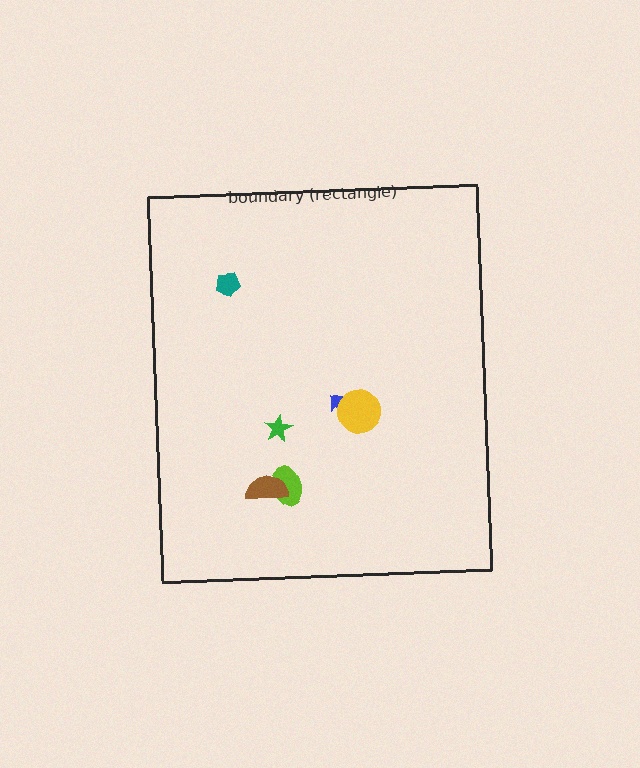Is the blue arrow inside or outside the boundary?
Inside.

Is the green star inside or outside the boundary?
Inside.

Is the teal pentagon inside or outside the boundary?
Inside.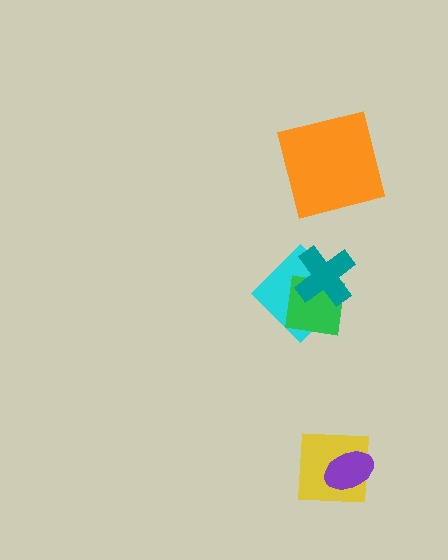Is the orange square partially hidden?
No, no other shape covers it.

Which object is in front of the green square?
The teal cross is in front of the green square.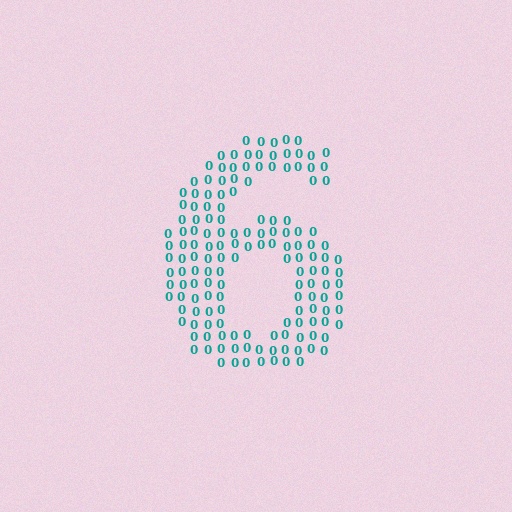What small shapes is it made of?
It is made of small digit 0's.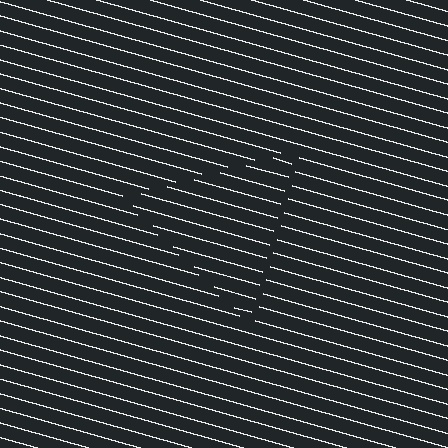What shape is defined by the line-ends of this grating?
An illusory triangle. The interior of the shape contains the same grating, shifted by half a period — the contour is defined by the phase discontinuity where line-ends from the inner and outer gratings abut.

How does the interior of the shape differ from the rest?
The interior of the shape contains the same grating, shifted by half a period — the contour is defined by the phase discontinuity where line-ends from the inner and outer gratings abut.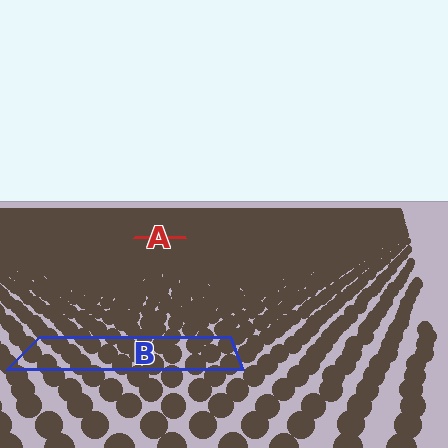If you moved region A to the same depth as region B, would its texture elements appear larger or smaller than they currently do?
They would appear larger. At a closer depth, the same texture elements are projected at a bigger on-screen size.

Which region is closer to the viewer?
Region B is closer. The texture elements there are larger and more spread out.